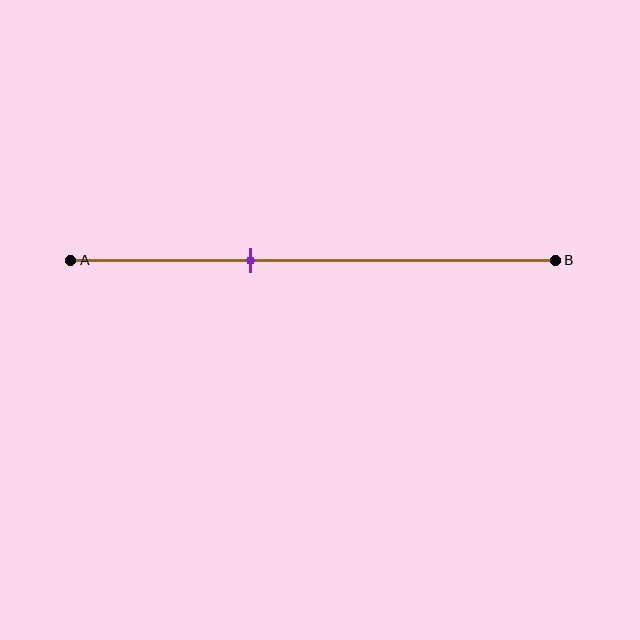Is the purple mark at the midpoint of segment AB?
No, the mark is at about 35% from A, not at the 50% midpoint.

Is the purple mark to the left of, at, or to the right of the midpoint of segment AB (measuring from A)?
The purple mark is to the left of the midpoint of segment AB.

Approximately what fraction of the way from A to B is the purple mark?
The purple mark is approximately 35% of the way from A to B.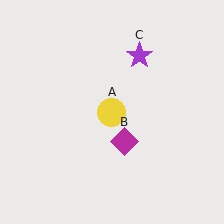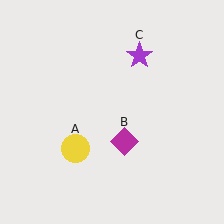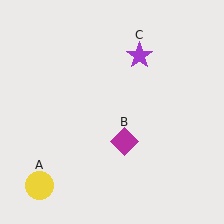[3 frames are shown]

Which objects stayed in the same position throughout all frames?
Magenta diamond (object B) and purple star (object C) remained stationary.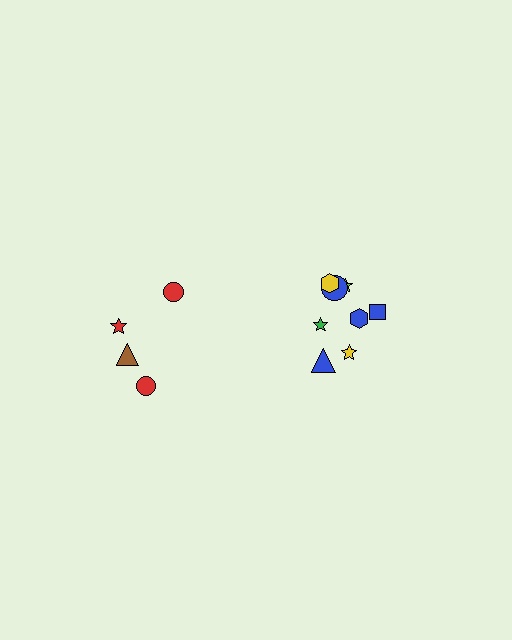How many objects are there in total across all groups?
There are 12 objects.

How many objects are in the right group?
There are 8 objects.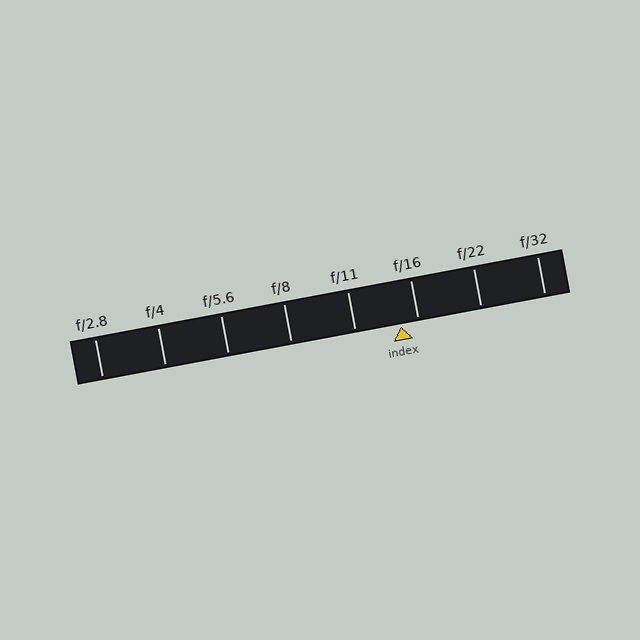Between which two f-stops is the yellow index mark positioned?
The index mark is between f/11 and f/16.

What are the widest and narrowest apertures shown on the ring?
The widest aperture shown is f/2.8 and the narrowest is f/32.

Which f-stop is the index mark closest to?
The index mark is closest to f/16.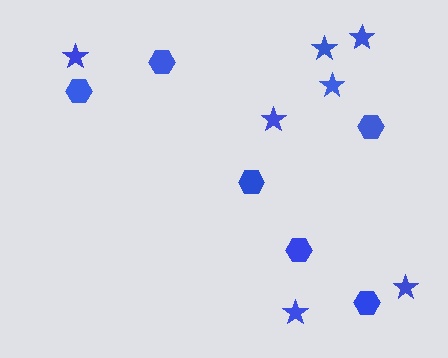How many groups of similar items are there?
There are 2 groups: one group of hexagons (6) and one group of stars (7).